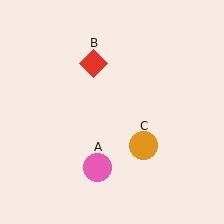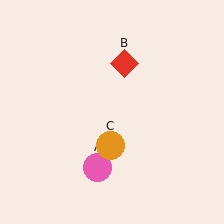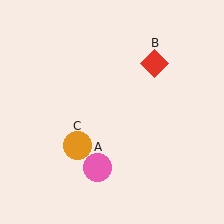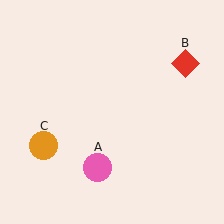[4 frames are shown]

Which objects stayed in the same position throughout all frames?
Pink circle (object A) remained stationary.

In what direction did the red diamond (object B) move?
The red diamond (object B) moved right.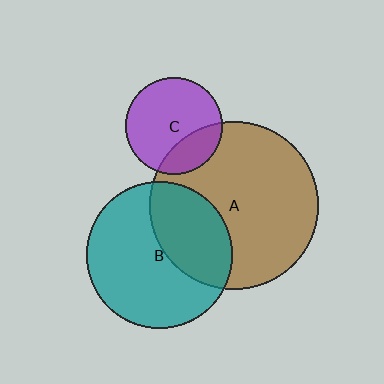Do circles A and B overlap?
Yes.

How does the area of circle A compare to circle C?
Approximately 3.0 times.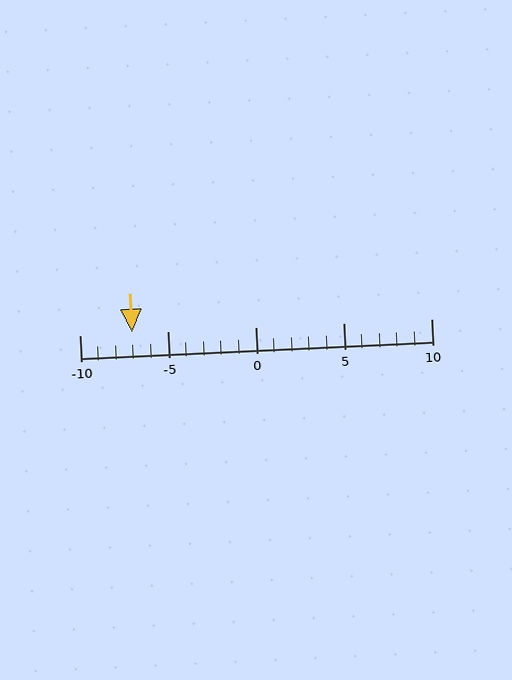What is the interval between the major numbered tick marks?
The major tick marks are spaced 5 units apart.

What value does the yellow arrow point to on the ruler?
The yellow arrow points to approximately -7.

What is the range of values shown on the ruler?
The ruler shows values from -10 to 10.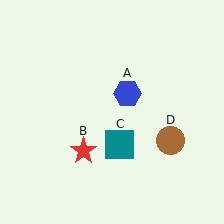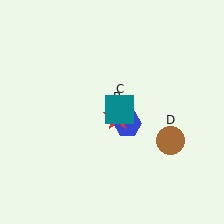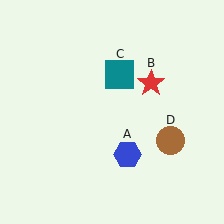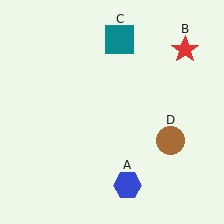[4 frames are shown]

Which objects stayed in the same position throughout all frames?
Brown circle (object D) remained stationary.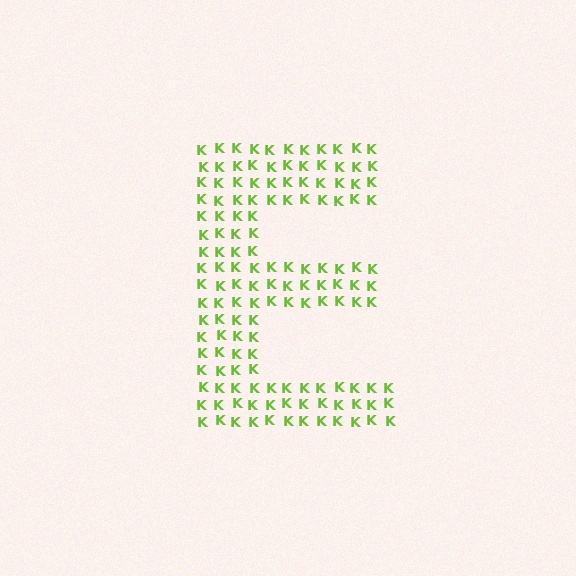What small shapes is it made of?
It is made of small letter K's.